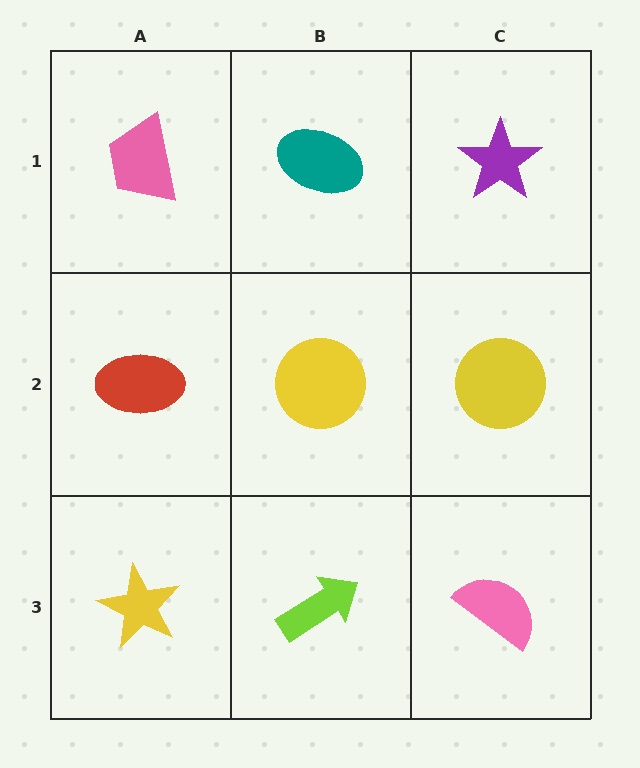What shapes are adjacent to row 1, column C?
A yellow circle (row 2, column C), a teal ellipse (row 1, column B).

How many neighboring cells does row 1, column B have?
3.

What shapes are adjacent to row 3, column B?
A yellow circle (row 2, column B), a yellow star (row 3, column A), a pink semicircle (row 3, column C).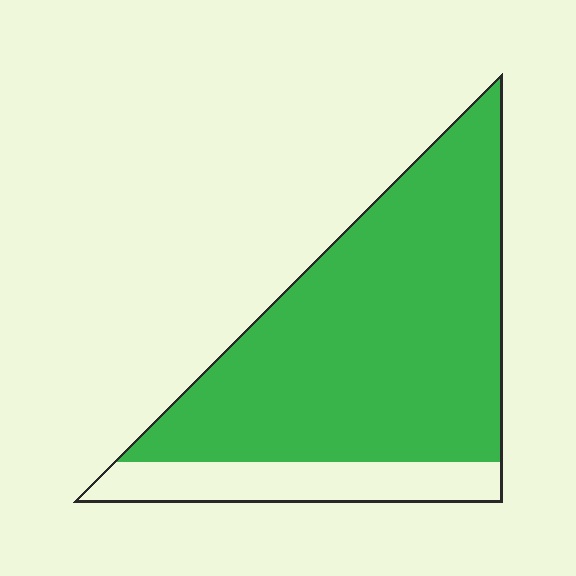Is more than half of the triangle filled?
Yes.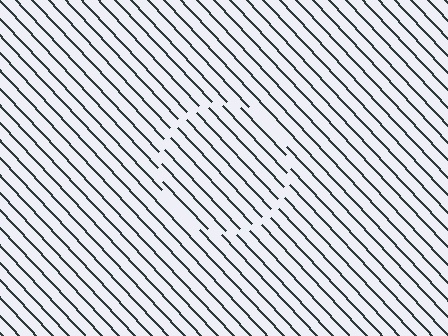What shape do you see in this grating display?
An illusory circle. The interior of the shape contains the same grating, shifted by half a period — the contour is defined by the phase discontinuity where line-ends from the inner and outer gratings abut.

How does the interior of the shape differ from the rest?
The interior of the shape contains the same grating, shifted by half a period — the contour is defined by the phase discontinuity where line-ends from the inner and outer gratings abut.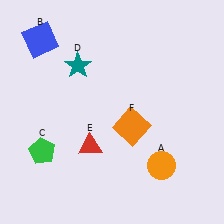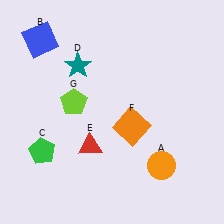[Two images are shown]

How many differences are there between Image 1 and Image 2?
There is 1 difference between the two images.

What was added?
A lime pentagon (G) was added in Image 2.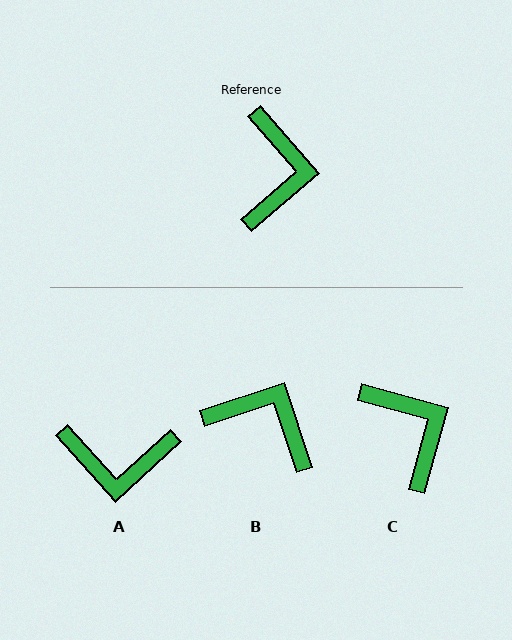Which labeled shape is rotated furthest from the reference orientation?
A, about 89 degrees away.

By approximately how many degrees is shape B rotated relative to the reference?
Approximately 67 degrees counter-clockwise.